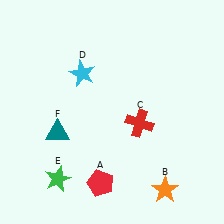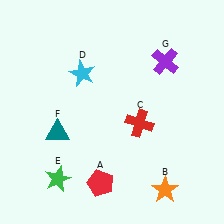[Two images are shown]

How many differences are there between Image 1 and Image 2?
There is 1 difference between the two images.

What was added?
A purple cross (G) was added in Image 2.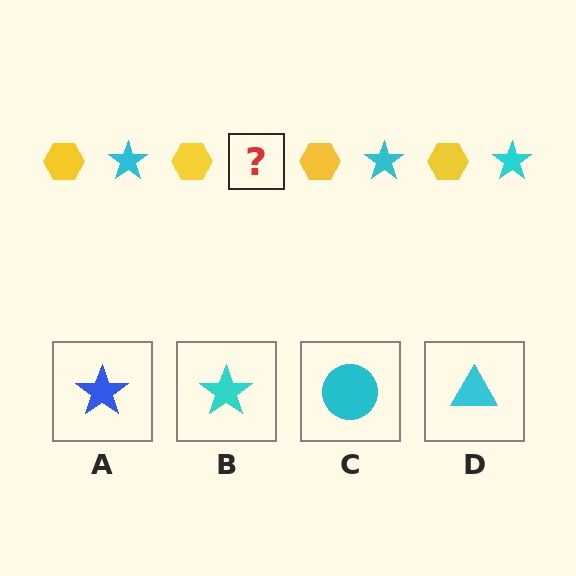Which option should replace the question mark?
Option B.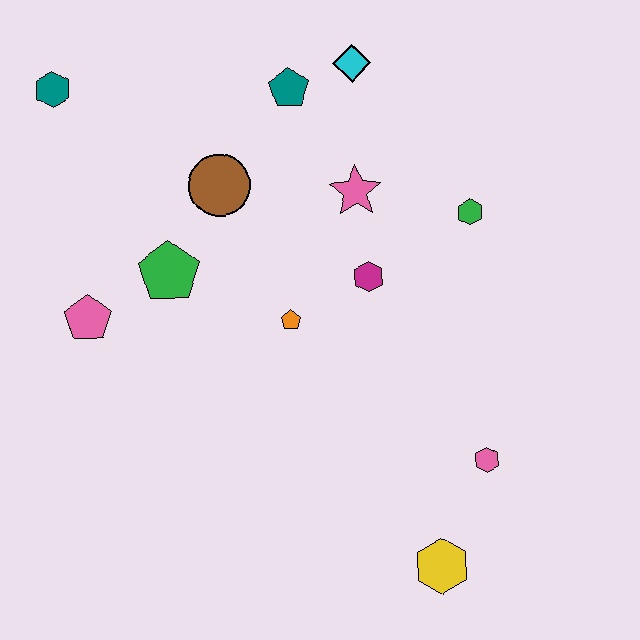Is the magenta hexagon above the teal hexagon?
No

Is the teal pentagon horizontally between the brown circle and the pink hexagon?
Yes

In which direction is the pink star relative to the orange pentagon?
The pink star is above the orange pentagon.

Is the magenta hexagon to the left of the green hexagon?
Yes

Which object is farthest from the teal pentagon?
The yellow hexagon is farthest from the teal pentagon.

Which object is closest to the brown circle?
The green pentagon is closest to the brown circle.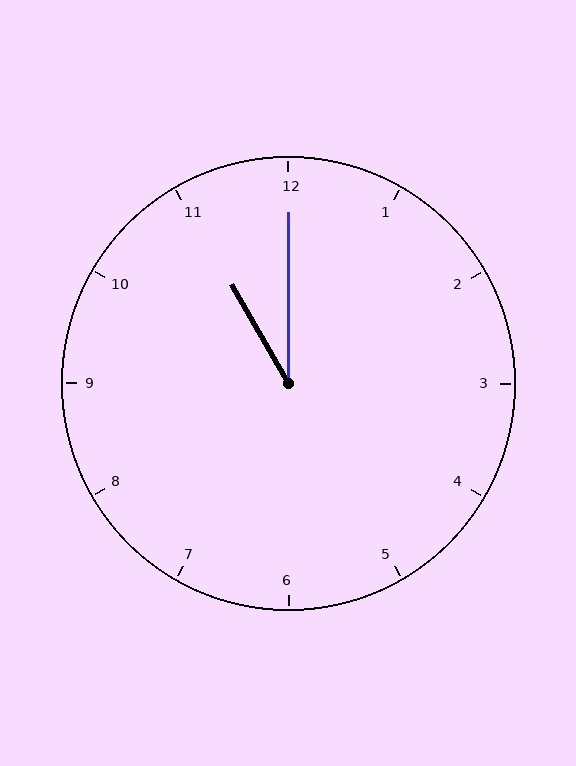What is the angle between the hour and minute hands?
Approximately 30 degrees.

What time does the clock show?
11:00.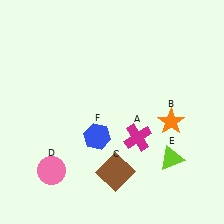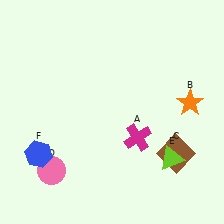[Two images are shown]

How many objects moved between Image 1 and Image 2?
3 objects moved between the two images.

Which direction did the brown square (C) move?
The brown square (C) moved right.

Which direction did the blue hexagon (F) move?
The blue hexagon (F) moved left.